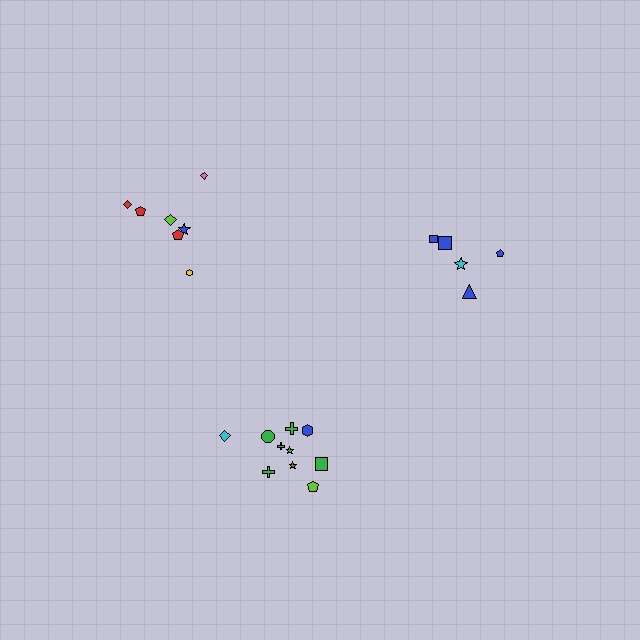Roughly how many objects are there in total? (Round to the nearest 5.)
Roughly 20 objects in total.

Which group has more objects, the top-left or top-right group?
The top-left group.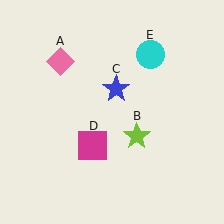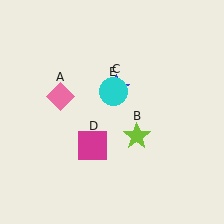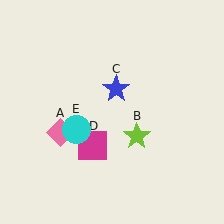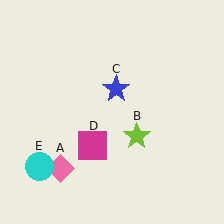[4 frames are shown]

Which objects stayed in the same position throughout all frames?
Lime star (object B) and blue star (object C) and magenta square (object D) remained stationary.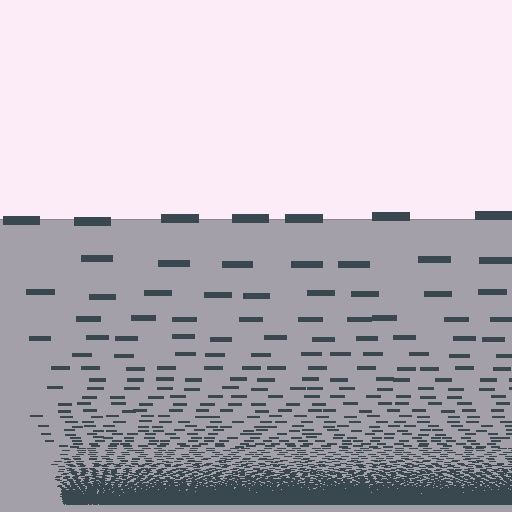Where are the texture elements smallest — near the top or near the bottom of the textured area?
Near the bottom.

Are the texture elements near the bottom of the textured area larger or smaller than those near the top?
Smaller. The gradient is inverted — elements near the bottom are smaller and denser.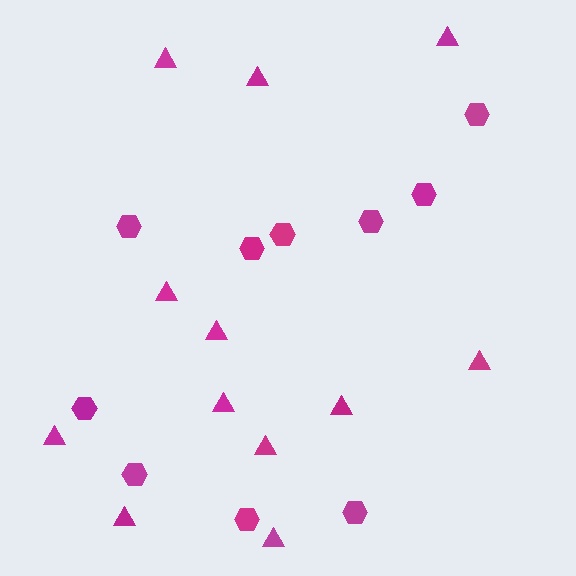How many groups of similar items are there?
There are 2 groups: one group of hexagons (10) and one group of triangles (12).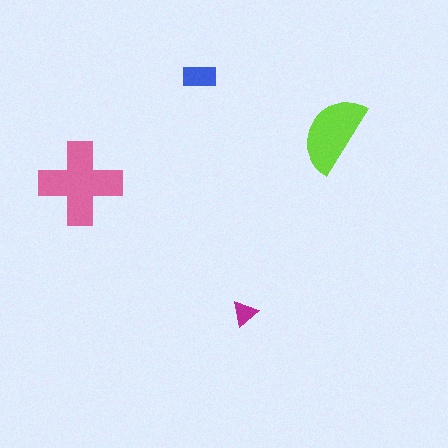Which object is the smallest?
The magenta triangle.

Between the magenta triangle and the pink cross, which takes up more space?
The pink cross.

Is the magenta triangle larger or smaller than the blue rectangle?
Smaller.